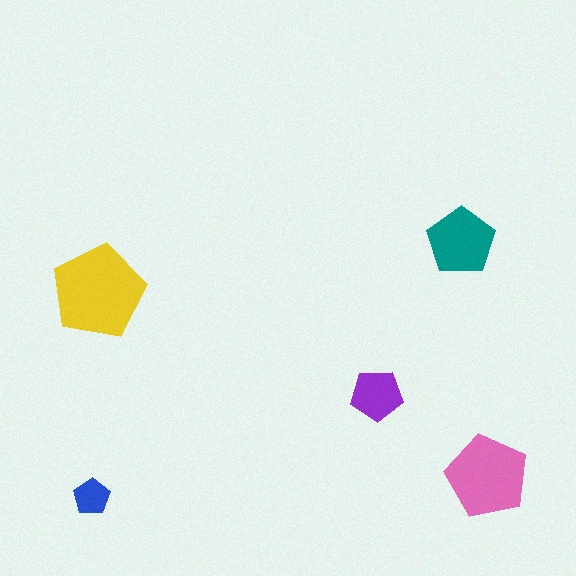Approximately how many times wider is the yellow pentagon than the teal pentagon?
About 1.5 times wider.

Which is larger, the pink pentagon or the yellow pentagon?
The yellow one.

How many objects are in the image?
There are 5 objects in the image.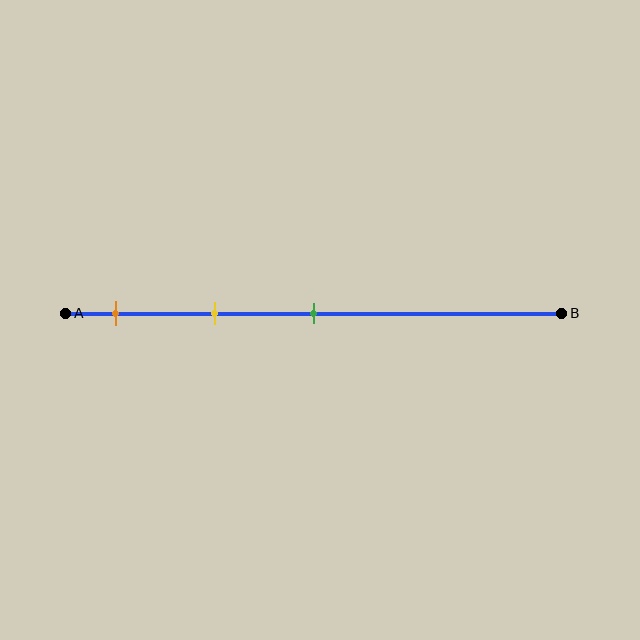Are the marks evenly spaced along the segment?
Yes, the marks are approximately evenly spaced.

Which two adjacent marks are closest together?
The orange and yellow marks are the closest adjacent pair.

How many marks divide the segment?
There are 3 marks dividing the segment.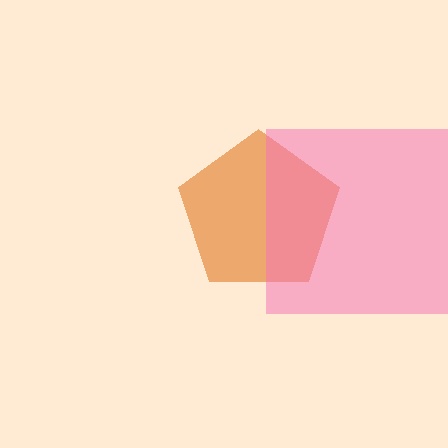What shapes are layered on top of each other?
The layered shapes are: an orange pentagon, a pink square.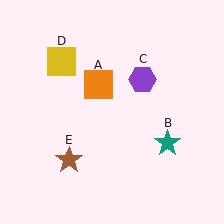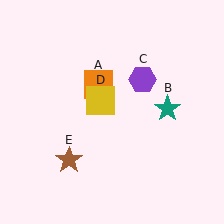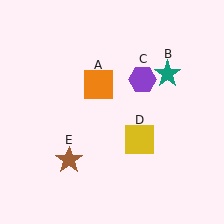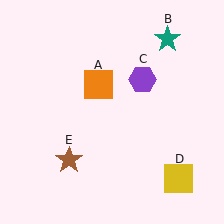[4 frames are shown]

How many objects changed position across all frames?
2 objects changed position: teal star (object B), yellow square (object D).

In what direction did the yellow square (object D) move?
The yellow square (object D) moved down and to the right.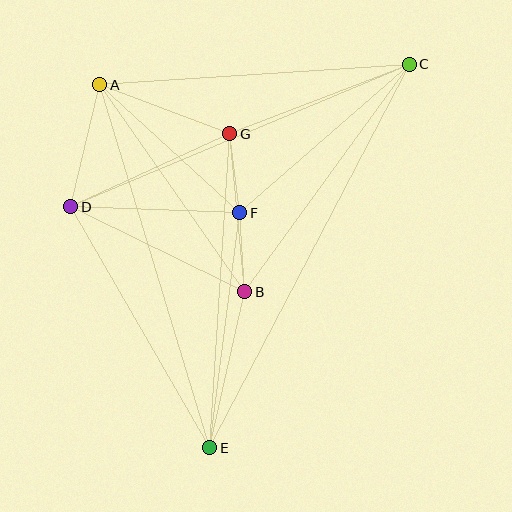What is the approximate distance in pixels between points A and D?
The distance between A and D is approximately 125 pixels.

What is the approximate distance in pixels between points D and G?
The distance between D and G is approximately 175 pixels.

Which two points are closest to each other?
Points B and F are closest to each other.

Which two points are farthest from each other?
Points C and E are farthest from each other.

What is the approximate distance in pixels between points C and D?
The distance between C and D is approximately 367 pixels.